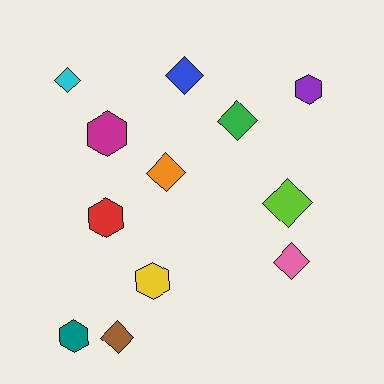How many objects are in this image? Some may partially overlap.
There are 12 objects.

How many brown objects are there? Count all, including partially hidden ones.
There is 1 brown object.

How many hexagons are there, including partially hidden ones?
There are 5 hexagons.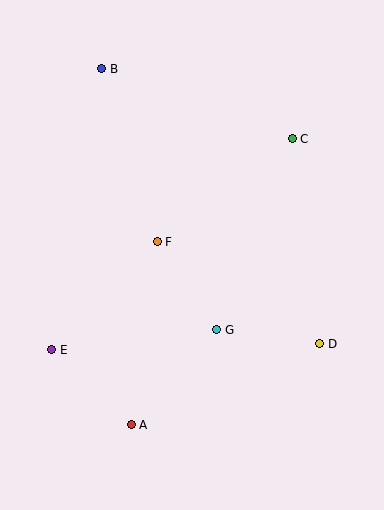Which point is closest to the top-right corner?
Point C is closest to the top-right corner.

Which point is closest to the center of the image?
Point F at (157, 242) is closest to the center.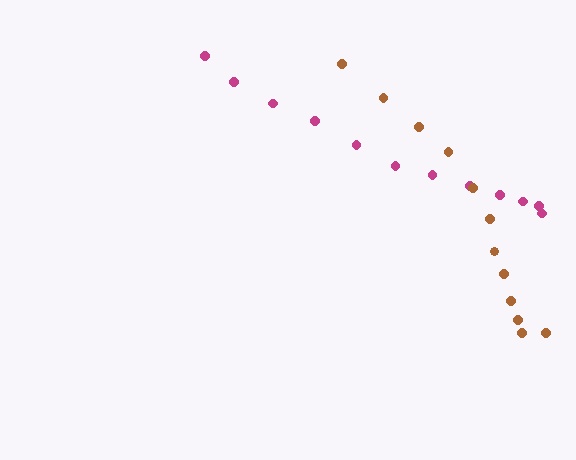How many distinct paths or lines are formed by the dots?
There are 2 distinct paths.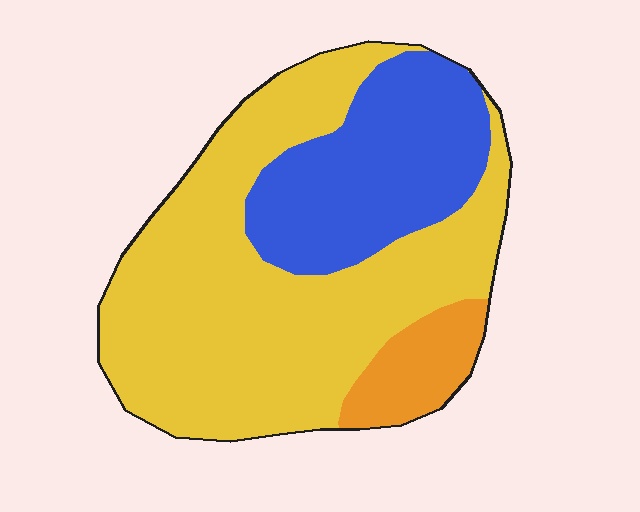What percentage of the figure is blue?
Blue covers around 30% of the figure.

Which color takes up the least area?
Orange, at roughly 10%.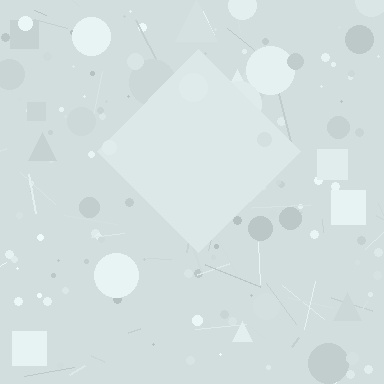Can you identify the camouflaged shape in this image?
The camouflaged shape is a diamond.